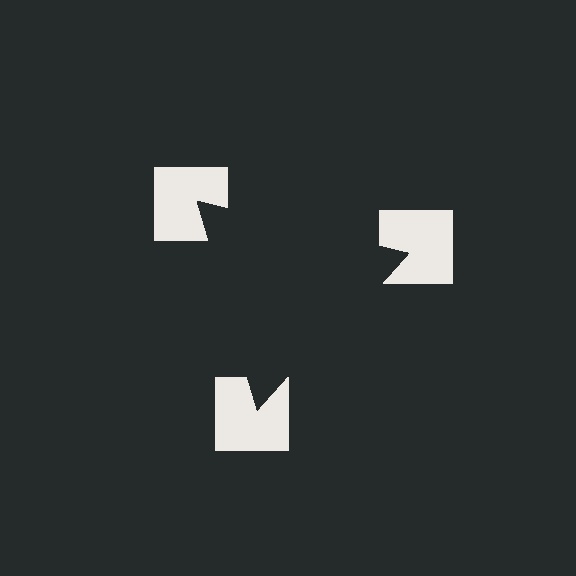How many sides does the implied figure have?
3 sides.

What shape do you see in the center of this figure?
An illusory triangle — its edges are inferred from the aligned wedge cuts in the notched squares, not physically drawn.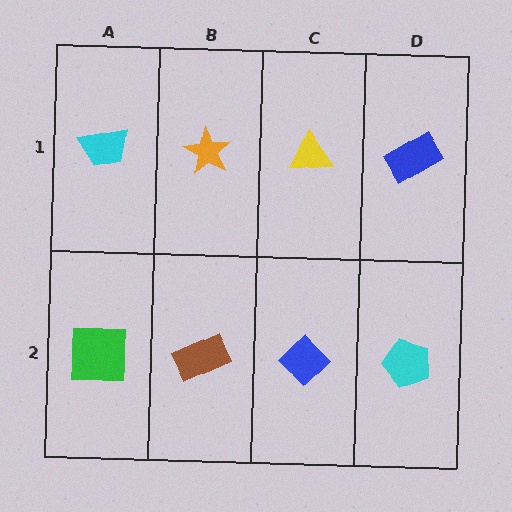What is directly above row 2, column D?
A blue rectangle.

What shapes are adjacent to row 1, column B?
A brown rectangle (row 2, column B), a cyan trapezoid (row 1, column A), a yellow triangle (row 1, column C).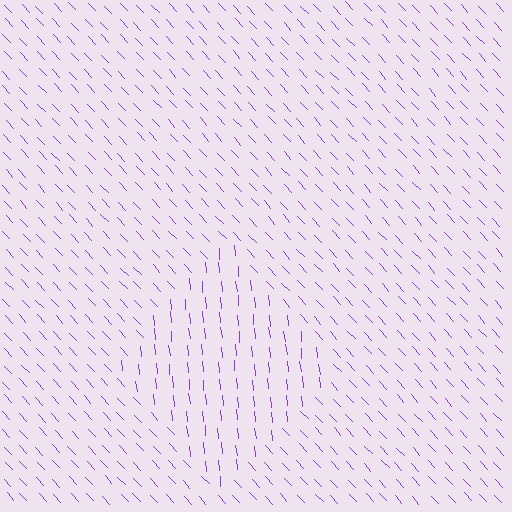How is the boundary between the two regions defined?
The boundary is defined purely by a change in line orientation (approximately 38 degrees difference). All lines are the same color and thickness.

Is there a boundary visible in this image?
Yes, there is a texture boundary formed by a change in line orientation.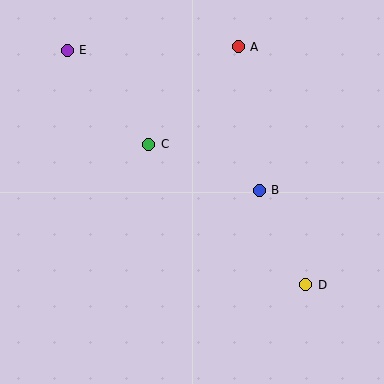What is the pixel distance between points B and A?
The distance between B and A is 145 pixels.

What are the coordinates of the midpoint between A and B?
The midpoint between A and B is at (249, 119).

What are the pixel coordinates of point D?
Point D is at (306, 285).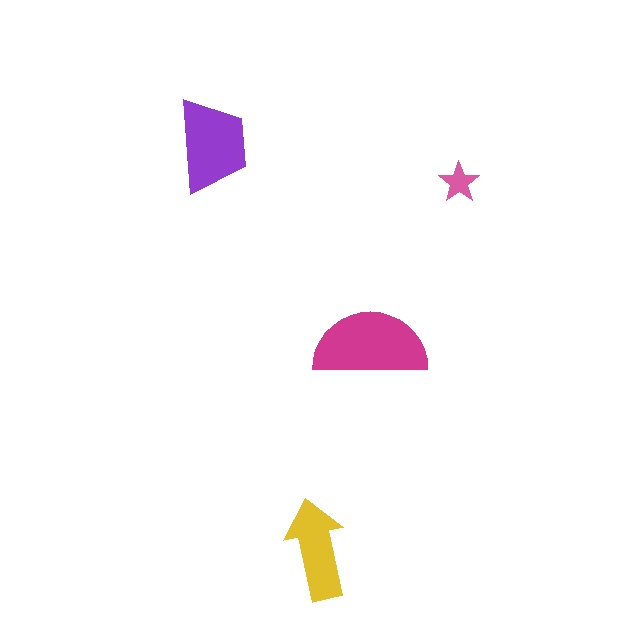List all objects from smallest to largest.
The pink star, the yellow arrow, the purple trapezoid, the magenta semicircle.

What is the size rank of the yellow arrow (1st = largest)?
3rd.